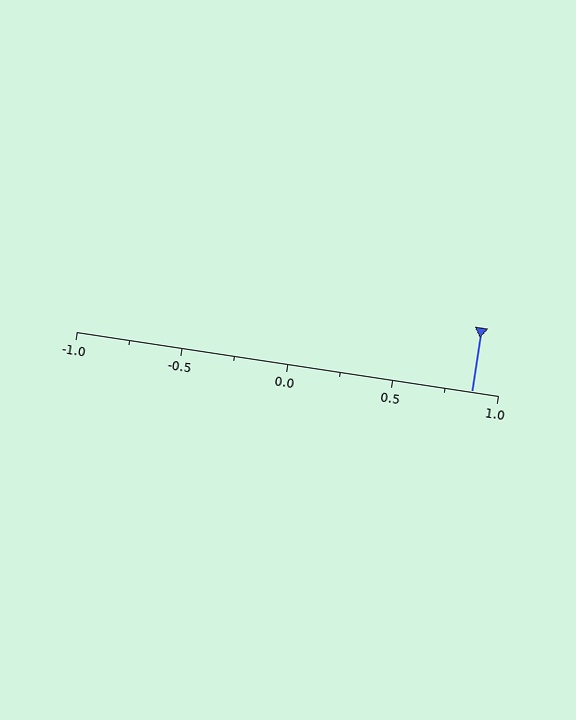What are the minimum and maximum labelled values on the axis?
The axis runs from -1.0 to 1.0.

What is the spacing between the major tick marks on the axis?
The major ticks are spaced 0.5 apart.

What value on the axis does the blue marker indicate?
The marker indicates approximately 0.88.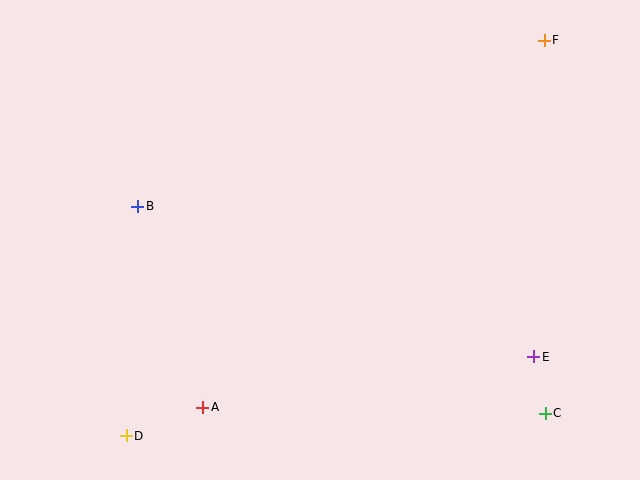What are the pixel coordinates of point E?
Point E is at (534, 357).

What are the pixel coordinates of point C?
Point C is at (545, 413).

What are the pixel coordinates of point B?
Point B is at (138, 206).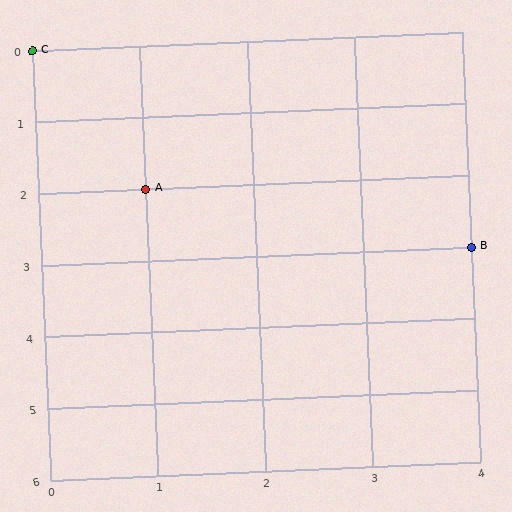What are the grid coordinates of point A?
Point A is at grid coordinates (1, 2).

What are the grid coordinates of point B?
Point B is at grid coordinates (4, 3).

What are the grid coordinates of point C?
Point C is at grid coordinates (0, 0).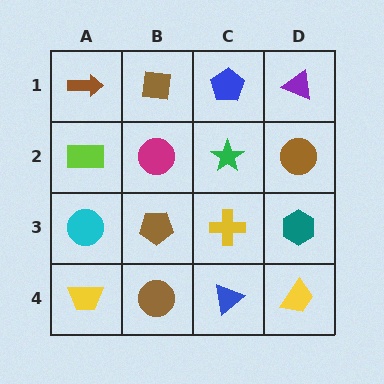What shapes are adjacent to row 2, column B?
A brown square (row 1, column B), a brown pentagon (row 3, column B), a lime rectangle (row 2, column A), a green star (row 2, column C).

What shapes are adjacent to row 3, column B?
A magenta circle (row 2, column B), a brown circle (row 4, column B), a cyan circle (row 3, column A), a yellow cross (row 3, column C).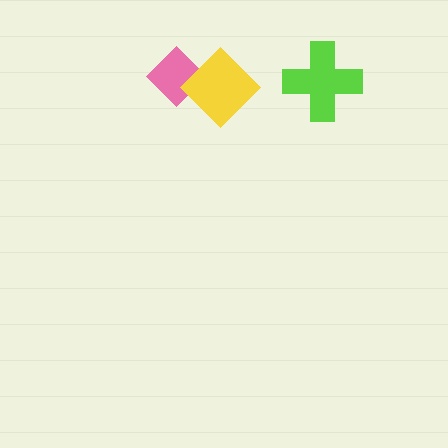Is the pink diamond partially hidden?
Yes, it is partially covered by another shape.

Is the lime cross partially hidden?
No, no other shape covers it.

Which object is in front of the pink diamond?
The yellow diamond is in front of the pink diamond.